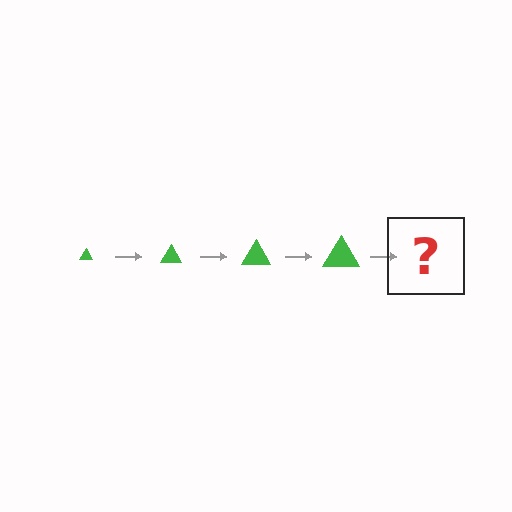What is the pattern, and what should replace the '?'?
The pattern is that the triangle gets progressively larger each step. The '?' should be a green triangle, larger than the previous one.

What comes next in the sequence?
The next element should be a green triangle, larger than the previous one.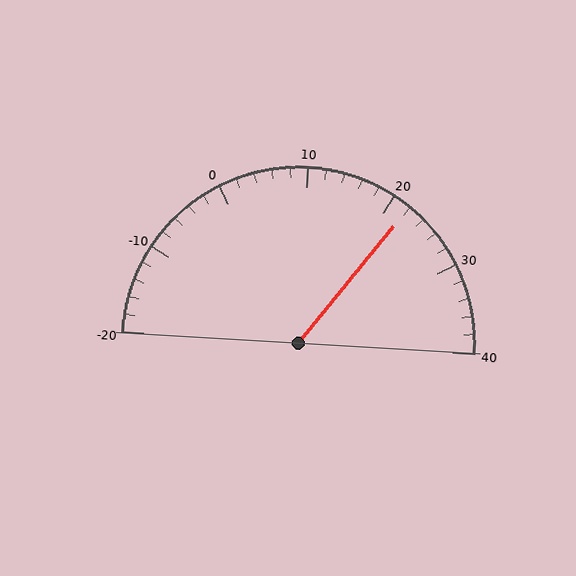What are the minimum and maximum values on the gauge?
The gauge ranges from -20 to 40.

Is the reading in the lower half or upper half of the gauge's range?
The reading is in the upper half of the range (-20 to 40).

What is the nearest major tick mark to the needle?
The nearest major tick mark is 20.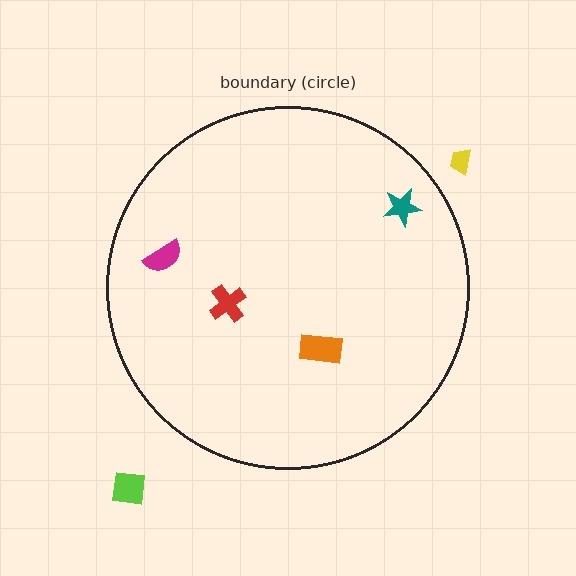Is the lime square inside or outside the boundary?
Outside.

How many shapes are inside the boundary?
4 inside, 2 outside.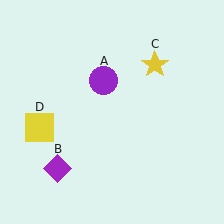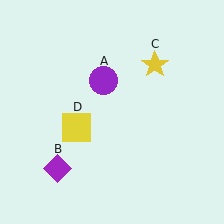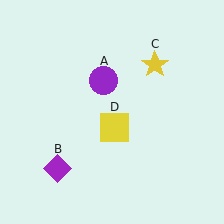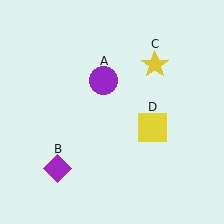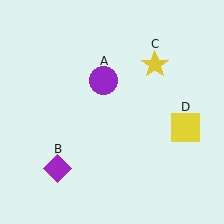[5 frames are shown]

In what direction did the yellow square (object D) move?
The yellow square (object D) moved right.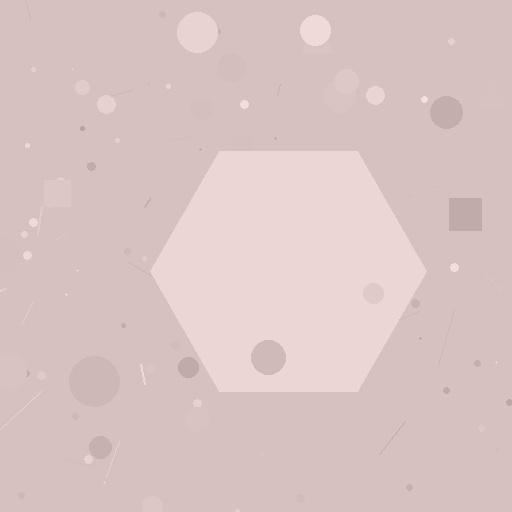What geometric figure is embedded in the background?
A hexagon is embedded in the background.